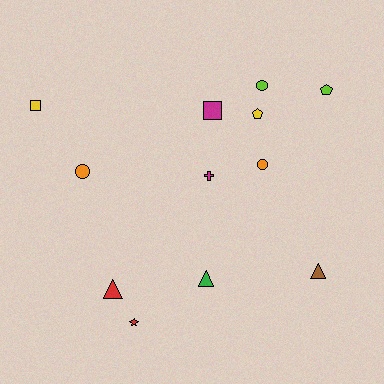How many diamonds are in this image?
There are no diamonds.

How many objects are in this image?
There are 12 objects.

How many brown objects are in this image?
There is 1 brown object.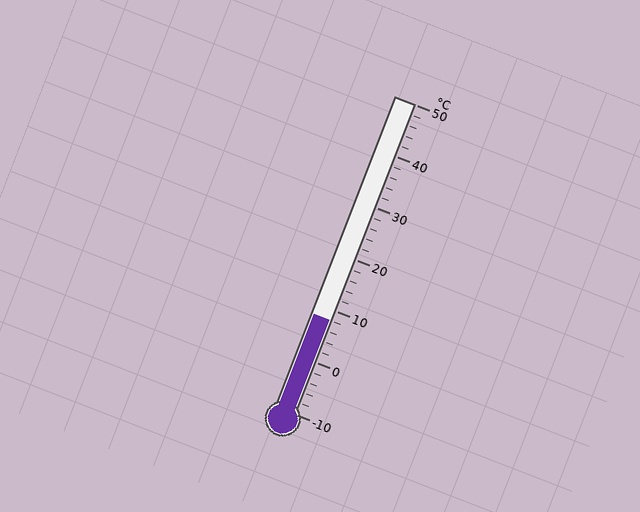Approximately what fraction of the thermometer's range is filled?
The thermometer is filled to approximately 30% of its range.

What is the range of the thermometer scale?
The thermometer scale ranges from -10°C to 50°C.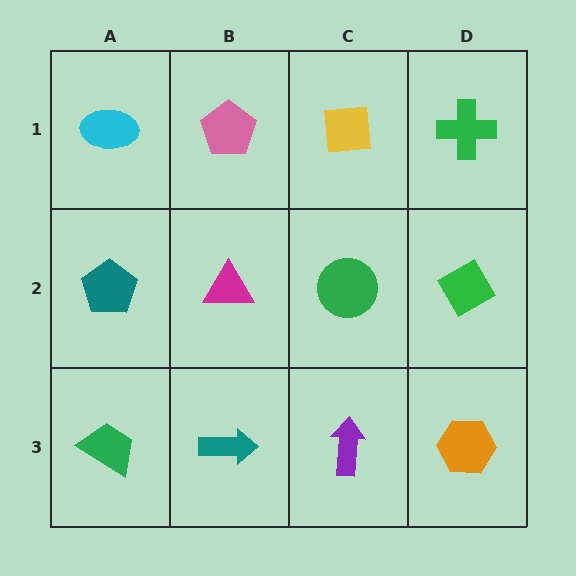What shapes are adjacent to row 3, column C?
A green circle (row 2, column C), a teal arrow (row 3, column B), an orange hexagon (row 3, column D).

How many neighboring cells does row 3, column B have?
3.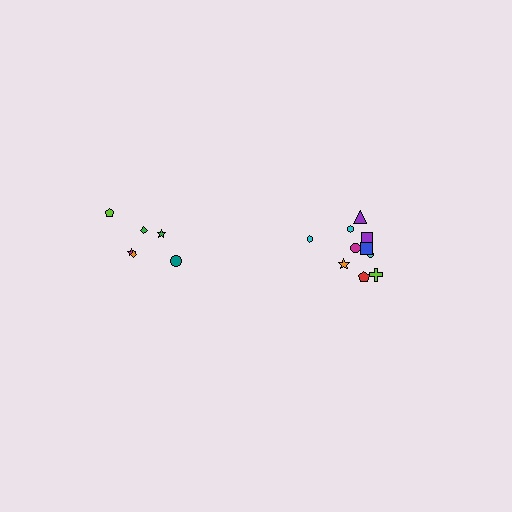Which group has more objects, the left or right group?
The right group.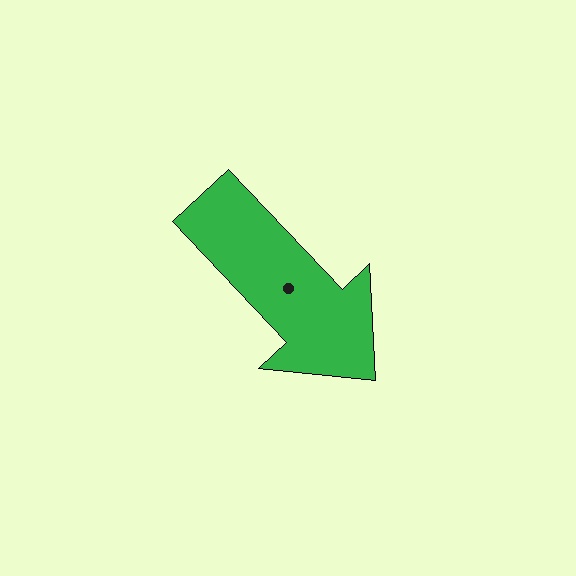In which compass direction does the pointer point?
Southeast.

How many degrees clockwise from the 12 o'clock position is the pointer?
Approximately 137 degrees.